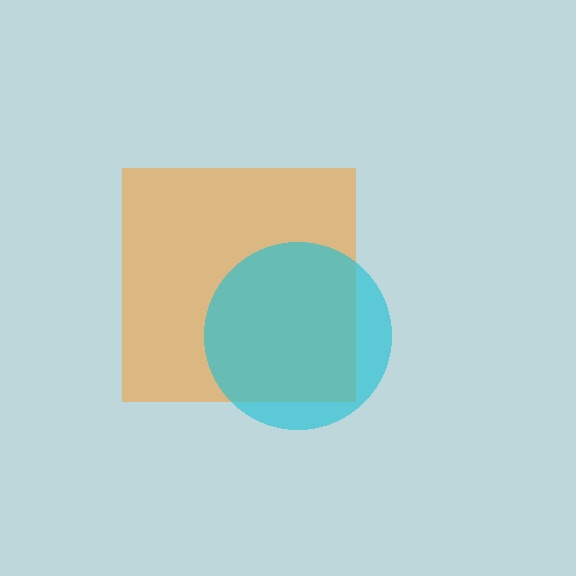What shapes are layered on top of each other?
The layered shapes are: an orange square, a cyan circle.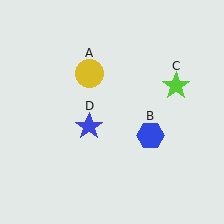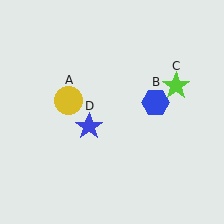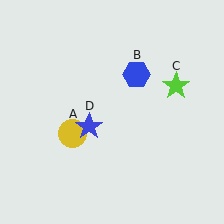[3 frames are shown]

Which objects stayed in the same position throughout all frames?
Lime star (object C) and blue star (object D) remained stationary.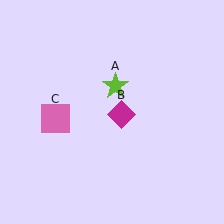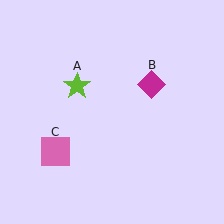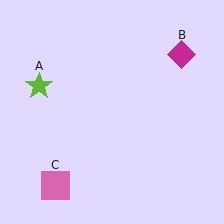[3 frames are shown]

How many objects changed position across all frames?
3 objects changed position: lime star (object A), magenta diamond (object B), pink square (object C).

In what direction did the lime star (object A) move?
The lime star (object A) moved left.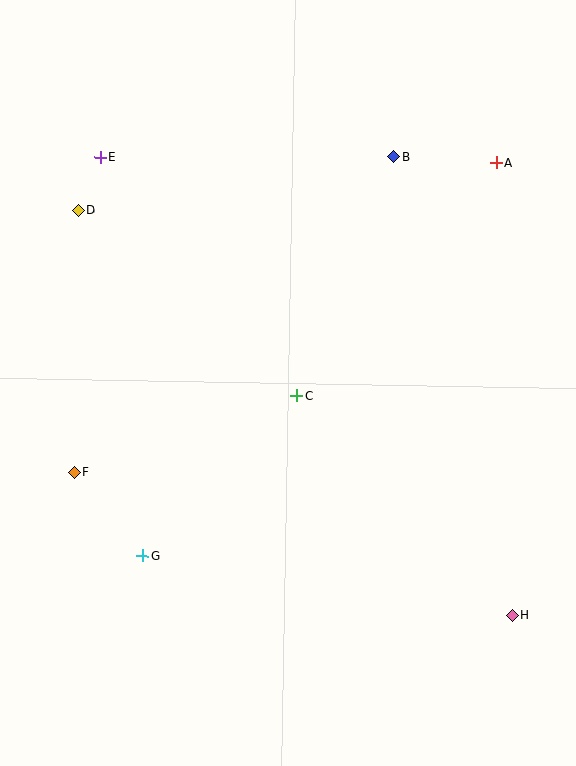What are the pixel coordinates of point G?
Point G is at (142, 556).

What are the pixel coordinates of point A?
Point A is at (496, 162).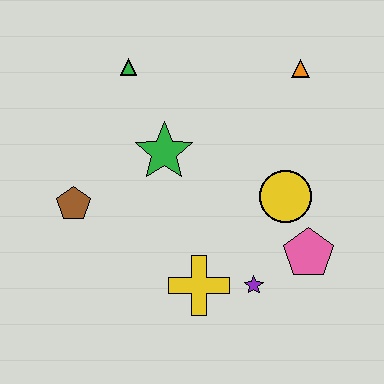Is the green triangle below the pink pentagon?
No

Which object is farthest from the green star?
The pink pentagon is farthest from the green star.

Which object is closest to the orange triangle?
The yellow circle is closest to the orange triangle.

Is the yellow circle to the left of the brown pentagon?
No